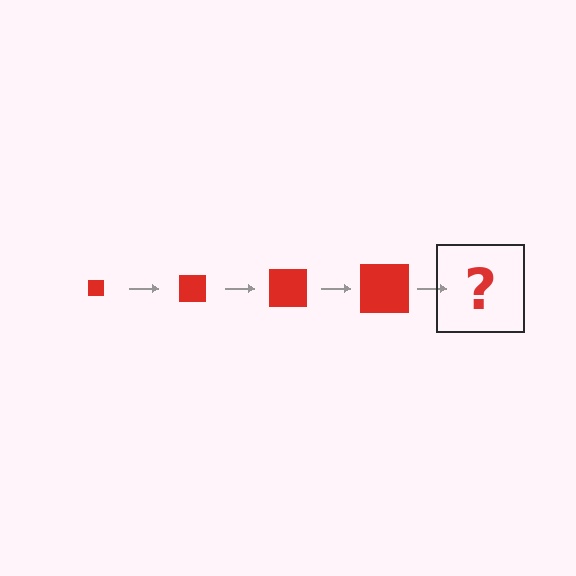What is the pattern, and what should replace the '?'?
The pattern is that the square gets progressively larger each step. The '?' should be a red square, larger than the previous one.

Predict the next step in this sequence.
The next step is a red square, larger than the previous one.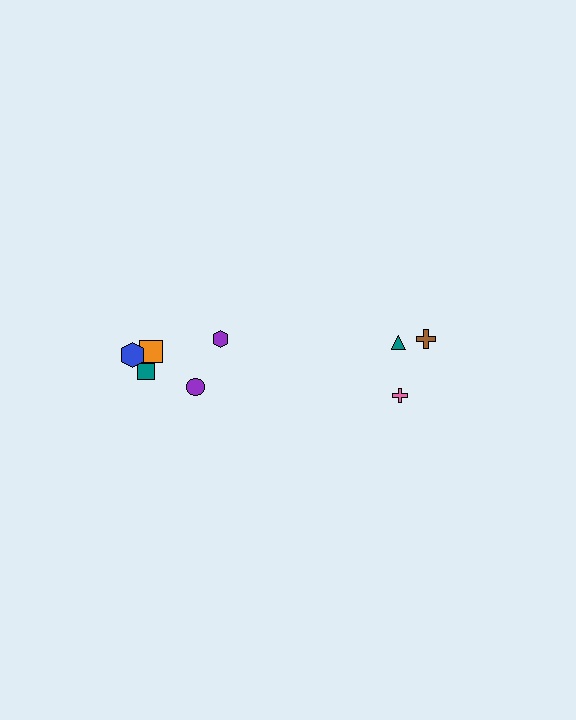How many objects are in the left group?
There are 5 objects.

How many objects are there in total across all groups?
There are 8 objects.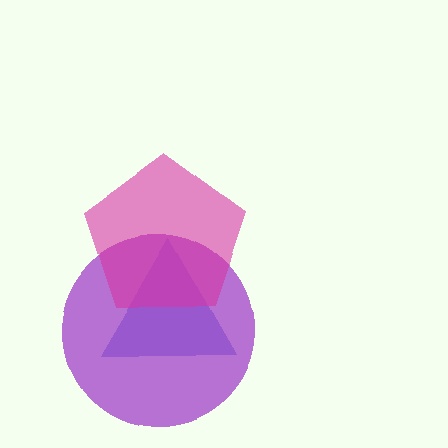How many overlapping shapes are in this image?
There are 3 overlapping shapes in the image.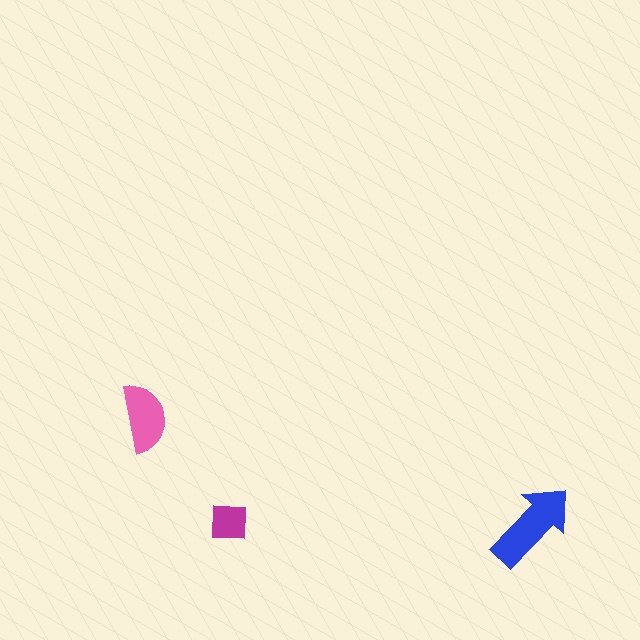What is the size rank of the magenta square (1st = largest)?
3rd.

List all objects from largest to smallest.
The blue arrow, the pink semicircle, the magenta square.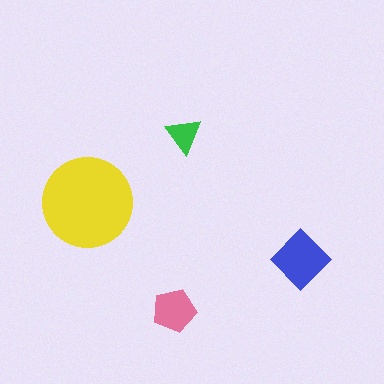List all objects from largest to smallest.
The yellow circle, the blue diamond, the pink pentagon, the green triangle.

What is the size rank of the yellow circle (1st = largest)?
1st.